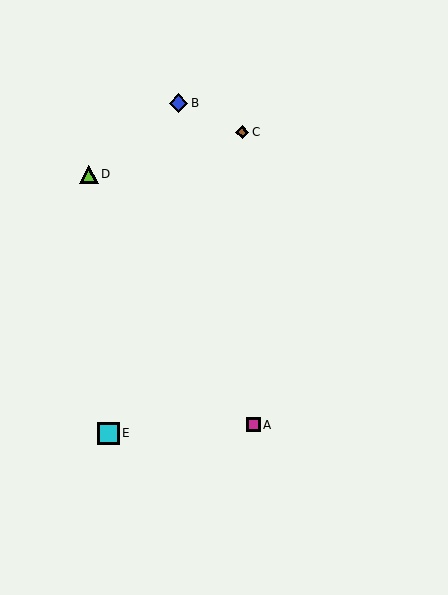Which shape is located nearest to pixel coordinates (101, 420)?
The cyan square (labeled E) at (109, 433) is nearest to that location.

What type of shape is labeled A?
Shape A is a magenta square.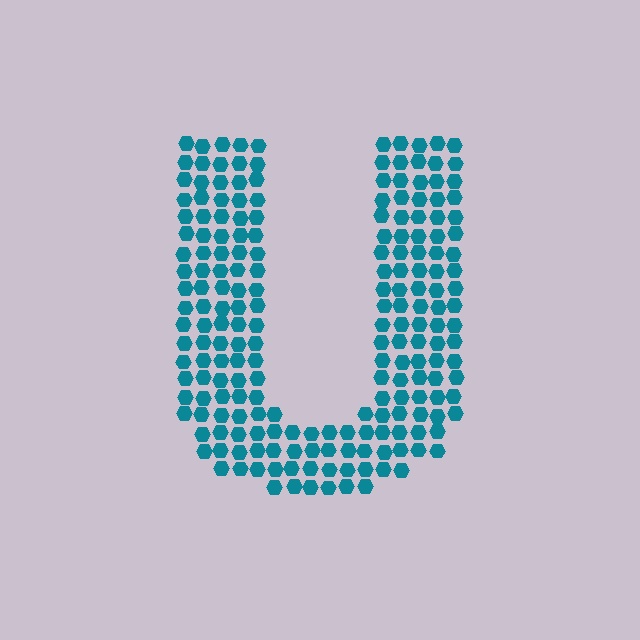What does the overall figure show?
The overall figure shows the letter U.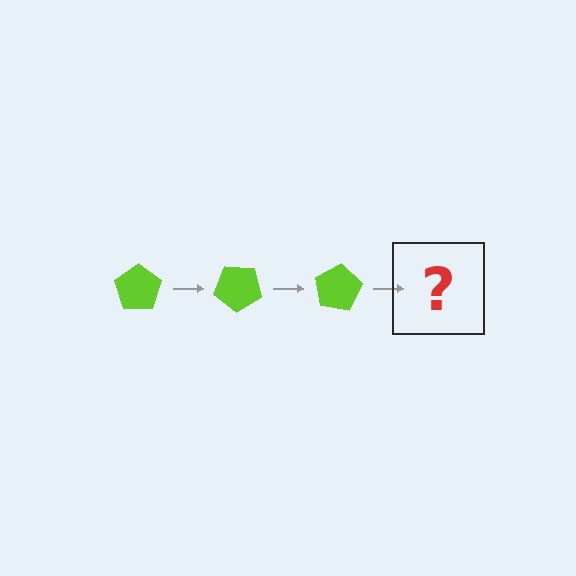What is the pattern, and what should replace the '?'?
The pattern is that the pentagon rotates 40 degrees each step. The '?' should be a lime pentagon rotated 120 degrees.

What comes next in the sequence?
The next element should be a lime pentagon rotated 120 degrees.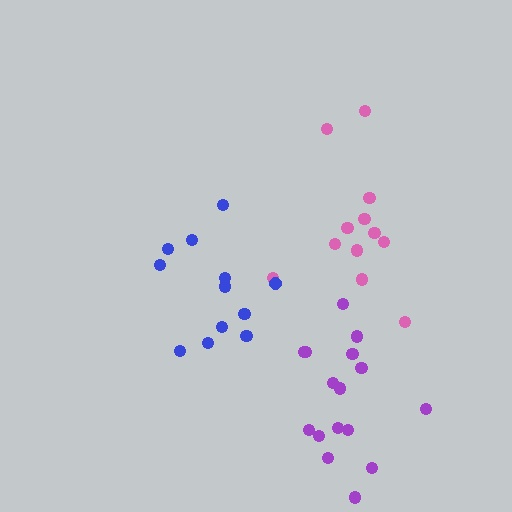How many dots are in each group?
Group 1: 12 dots, Group 2: 12 dots, Group 3: 16 dots (40 total).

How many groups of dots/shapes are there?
There are 3 groups.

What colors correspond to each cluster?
The clusters are colored: pink, blue, purple.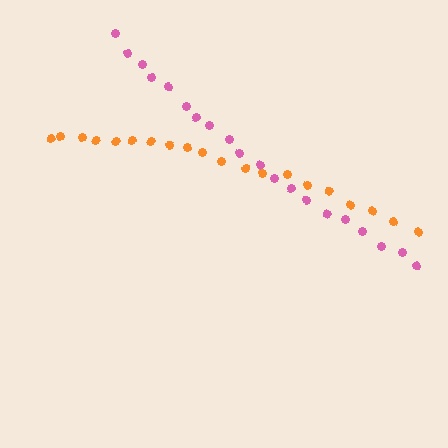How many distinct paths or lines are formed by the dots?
There are 2 distinct paths.